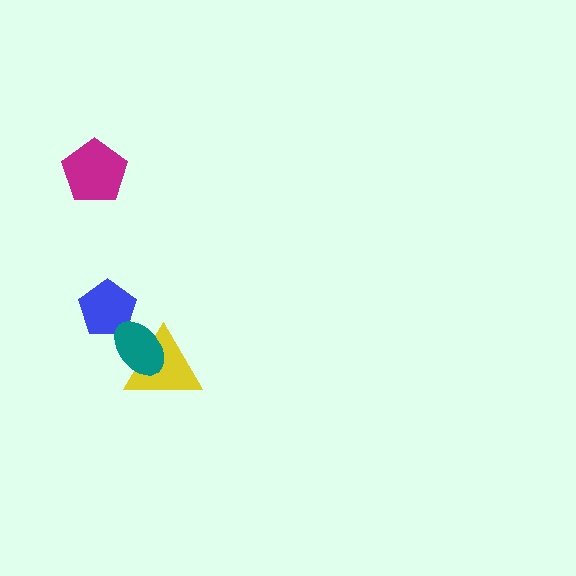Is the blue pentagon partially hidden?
Yes, it is partially covered by another shape.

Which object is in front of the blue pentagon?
The teal ellipse is in front of the blue pentagon.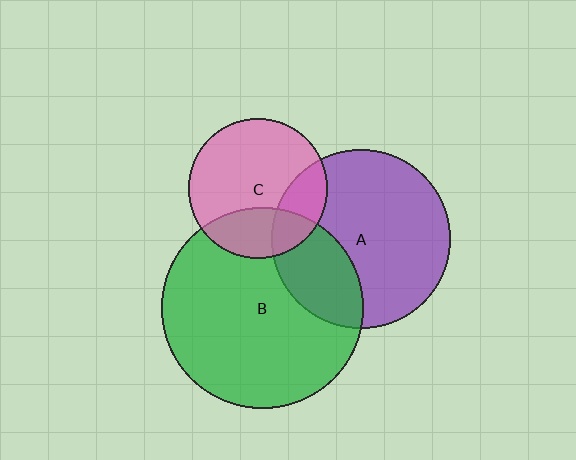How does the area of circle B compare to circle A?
Approximately 1.3 times.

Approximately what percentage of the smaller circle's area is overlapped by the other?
Approximately 20%.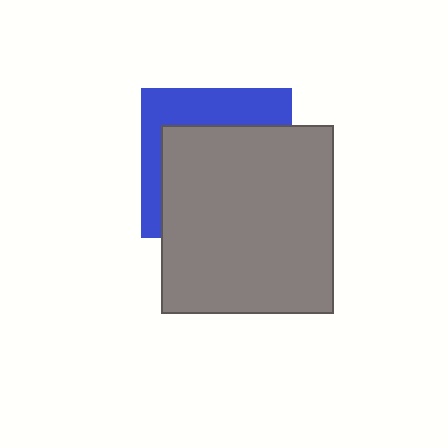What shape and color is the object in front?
The object in front is a gray rectangle.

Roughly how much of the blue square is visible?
A small part of it is visible (roughly 35%).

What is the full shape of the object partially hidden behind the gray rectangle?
The partially hidden object is a blue square.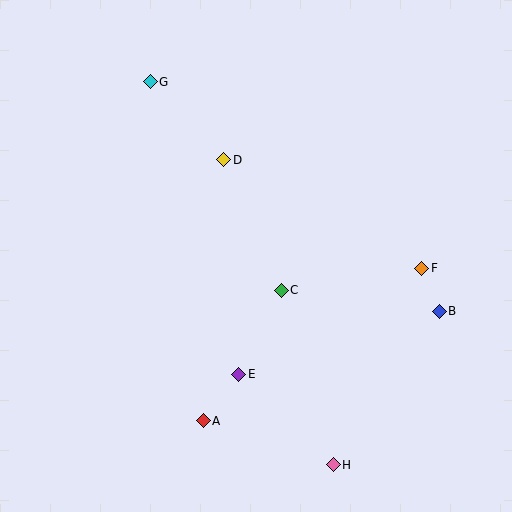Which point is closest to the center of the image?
Point C at (281, 290) is closest to the center.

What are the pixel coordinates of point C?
Point C is at (281, 290).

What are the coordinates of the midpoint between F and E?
The midpoint between F and E is at (330, 321).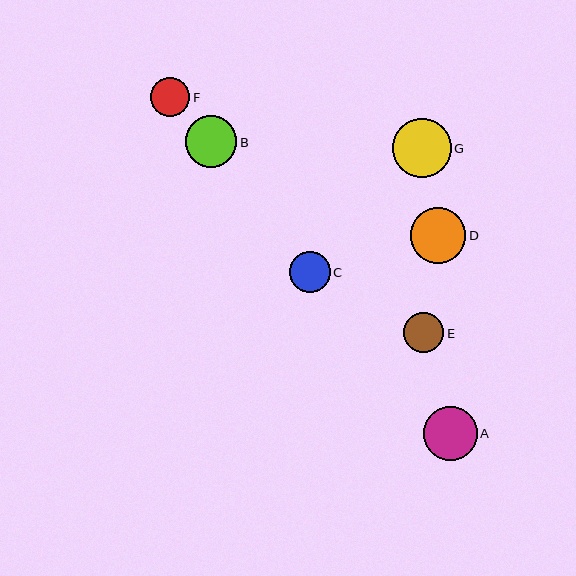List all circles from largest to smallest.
From largest to smallest: G, D, A, B, C, E, F.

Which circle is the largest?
Circle G is the largest with a size of approximately 59 pixels.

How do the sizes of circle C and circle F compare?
Circle C and circle F are approximately the same size.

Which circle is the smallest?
Circle F is the smallest with a size of approximately 39 pixels.